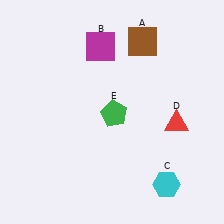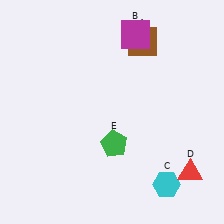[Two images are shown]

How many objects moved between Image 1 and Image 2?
3 objects moved between the two images.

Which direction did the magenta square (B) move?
The magenta square (B) moved right.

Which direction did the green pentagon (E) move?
The green pentagon (E) moved down.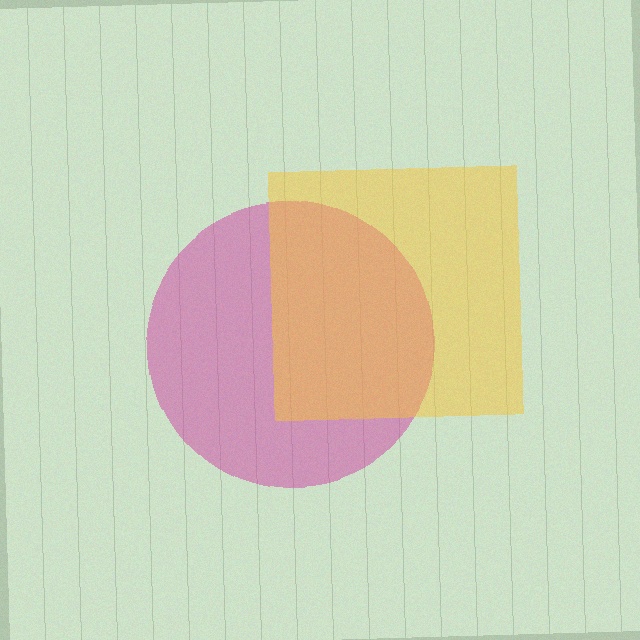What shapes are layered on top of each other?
The layered shapes are: a magenta circle, a yellow square.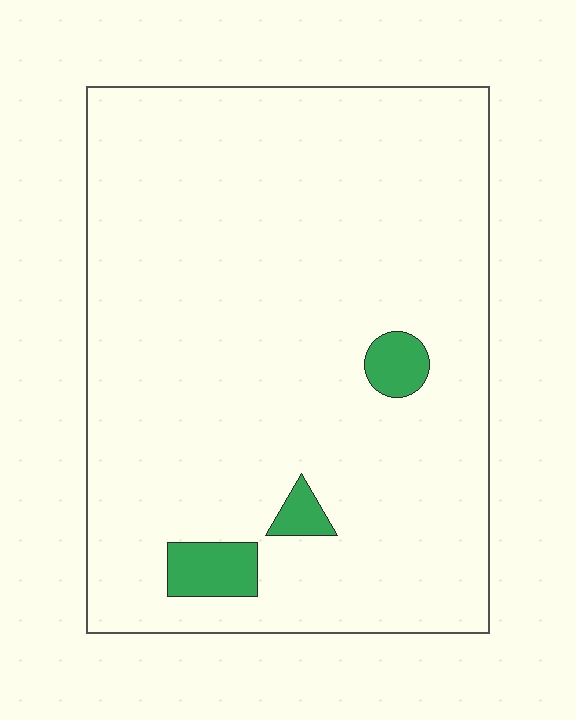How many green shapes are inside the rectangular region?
3.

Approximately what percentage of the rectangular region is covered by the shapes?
Approximately 5%.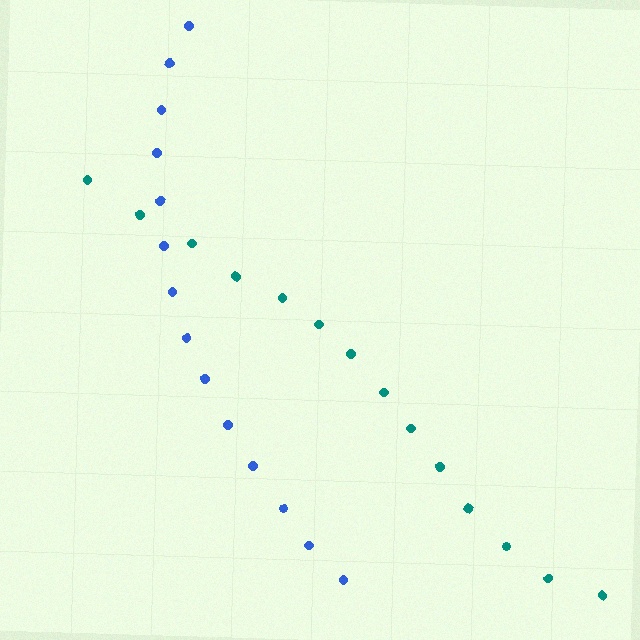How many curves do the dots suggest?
There are 2 distinct paths.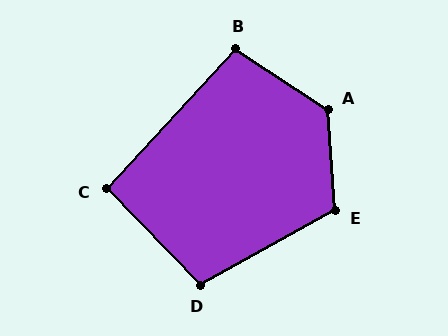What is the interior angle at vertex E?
Approximately 115 degrees (obtuse).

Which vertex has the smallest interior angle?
C, at approximately 93 degrees.